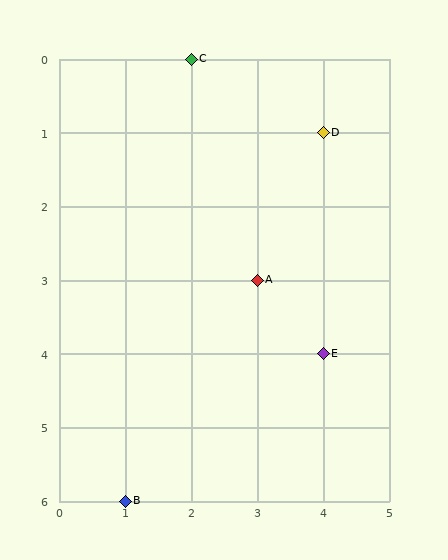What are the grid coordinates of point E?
Point E is at grid coordinates (4, 4).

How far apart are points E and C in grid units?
Points E and C are 2 columns and 4 rows apart (about 4.5 grid units diagonally).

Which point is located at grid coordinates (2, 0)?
Point C is at (2, 0).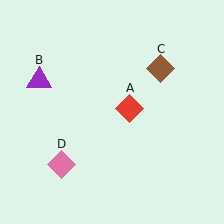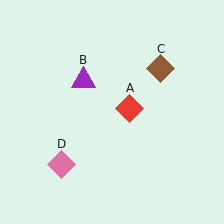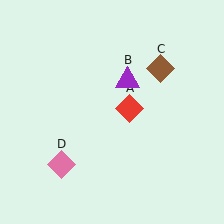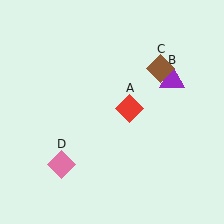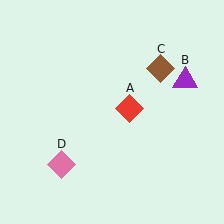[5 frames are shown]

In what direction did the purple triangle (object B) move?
The purple triangle (object B) moved right.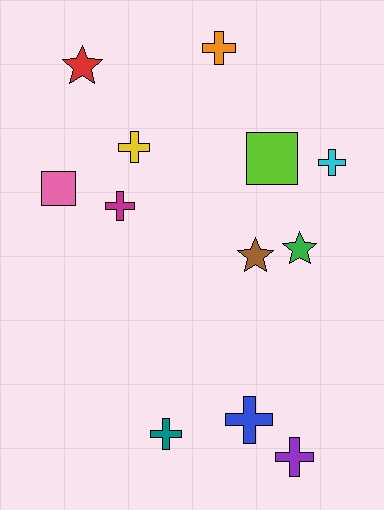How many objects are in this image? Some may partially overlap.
There are 12 objects.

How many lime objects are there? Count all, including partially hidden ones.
There is 1 lime object.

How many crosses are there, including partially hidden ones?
There are 7 crosses.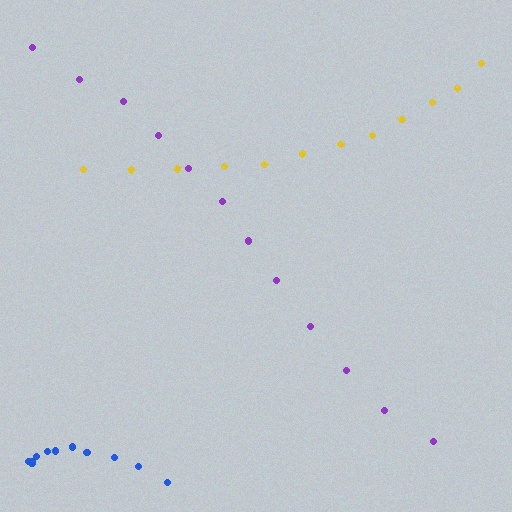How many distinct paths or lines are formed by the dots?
There are 3 distinct paths.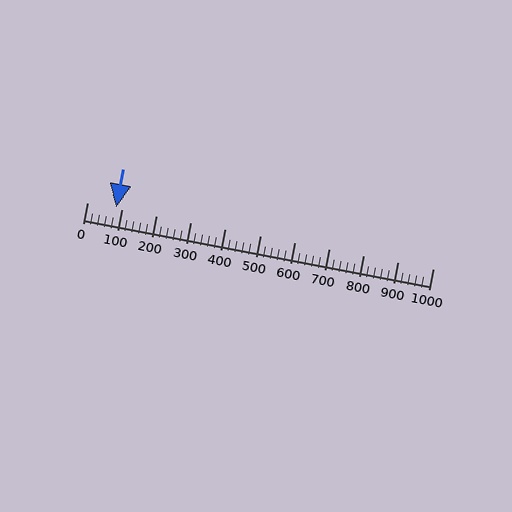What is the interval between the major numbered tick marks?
The major tick marks are spaced 100 units apart.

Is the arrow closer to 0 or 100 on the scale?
The arrow is closer to 100.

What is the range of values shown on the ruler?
The ruler shows values from 0 to 1000.